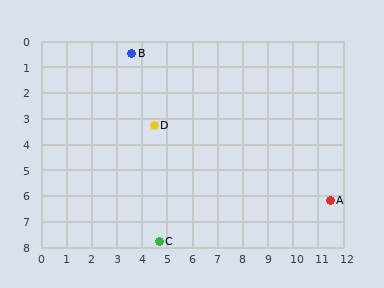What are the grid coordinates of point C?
Point C is at approximately (4.7, 7.8).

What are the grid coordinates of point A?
Point A is at approximately (11.5, 6.2).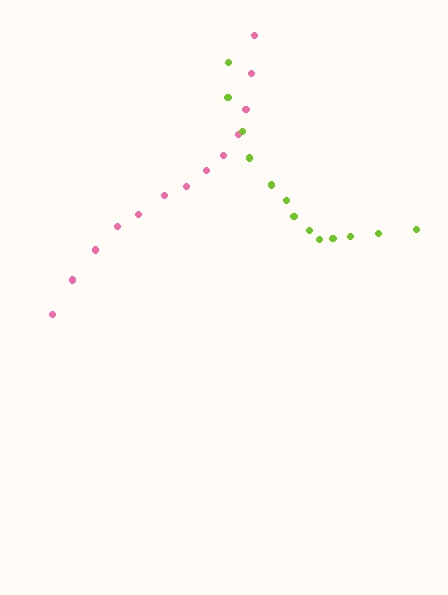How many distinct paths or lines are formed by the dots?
There are 2 distinct paths.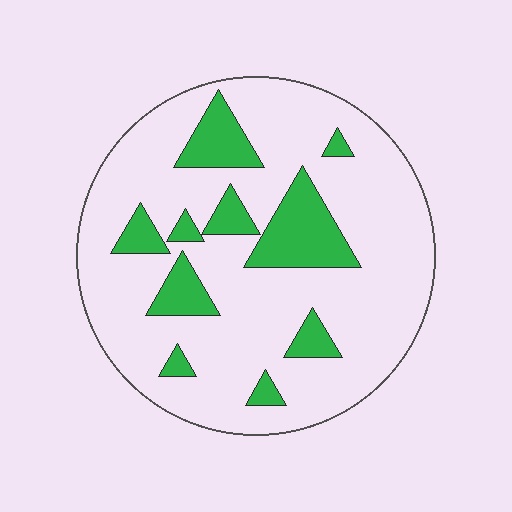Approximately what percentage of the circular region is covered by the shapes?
Approximately 20%.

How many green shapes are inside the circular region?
10.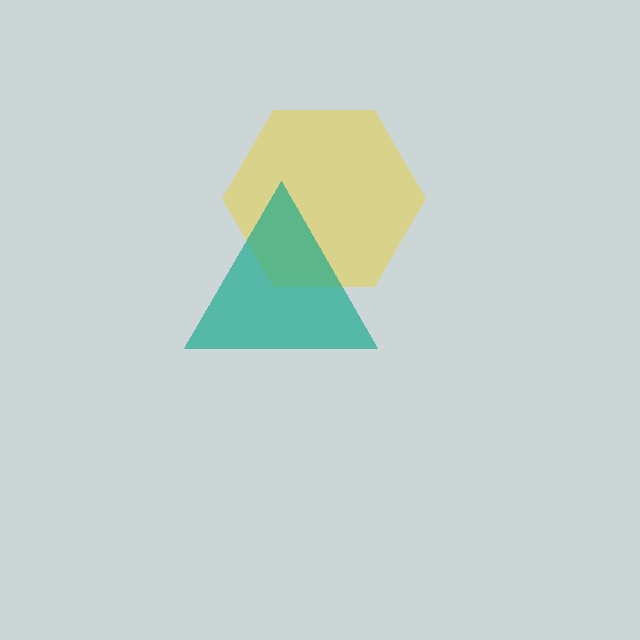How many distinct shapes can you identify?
There are 2 distinct shapes: a yellow hexagon, a teal triangle.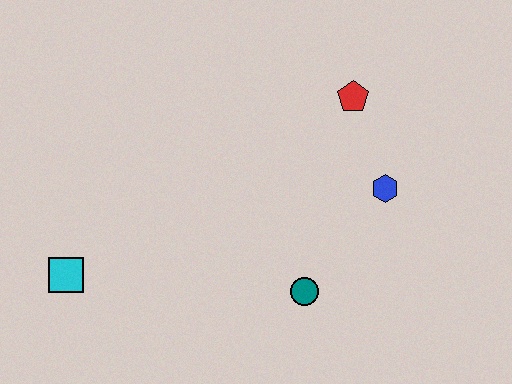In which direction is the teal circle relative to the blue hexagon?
The teal circle is below the blue hexagon.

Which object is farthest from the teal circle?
The cyan square is farthest from the teal circle.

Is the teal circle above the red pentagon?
No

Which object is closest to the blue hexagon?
The red pentagon is closest to the blue hexagon.